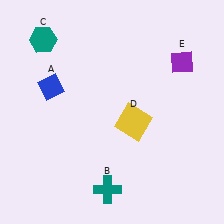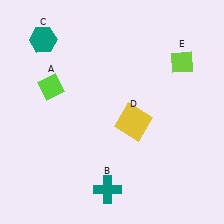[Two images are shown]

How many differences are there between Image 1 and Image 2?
There are 2 differences between the two images.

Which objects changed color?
A changed from blue to lime. E changed from purple to lime.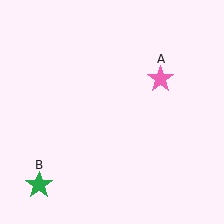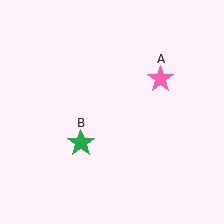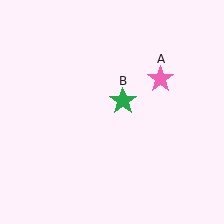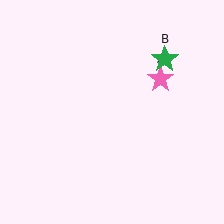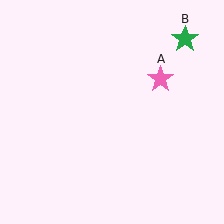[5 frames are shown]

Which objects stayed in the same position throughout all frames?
Pink star (object A) remained stationary.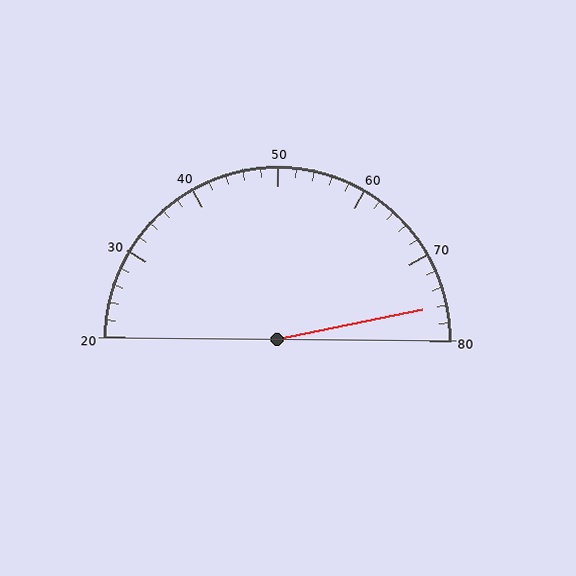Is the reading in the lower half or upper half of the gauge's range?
The reading is in the upper half of the range (20 to 80).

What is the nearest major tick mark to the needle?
The nearest major tick mark is 80.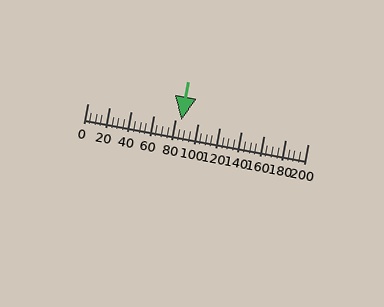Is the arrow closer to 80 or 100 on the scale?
The arrow is closer to 80.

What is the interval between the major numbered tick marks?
The major tick marks are spaced 20 units apart.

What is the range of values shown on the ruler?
The ruler shows values from 0 to 200.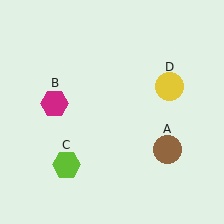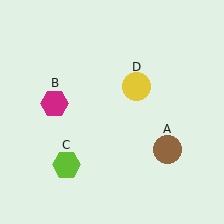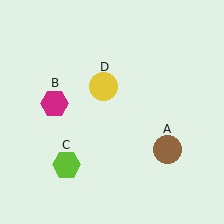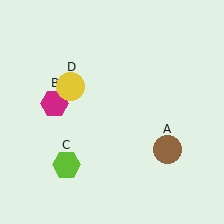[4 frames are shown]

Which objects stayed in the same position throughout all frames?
Brown circle (object A) and magenta hexagon (object B) and lime hexagon (object C) remained stationary.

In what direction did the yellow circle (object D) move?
The yellow circle (object D) moved left.